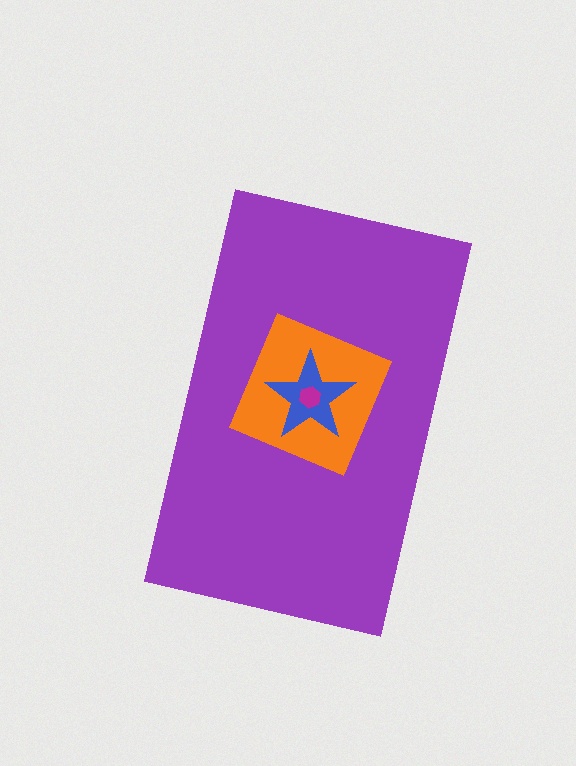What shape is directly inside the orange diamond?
The blue star.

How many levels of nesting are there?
4.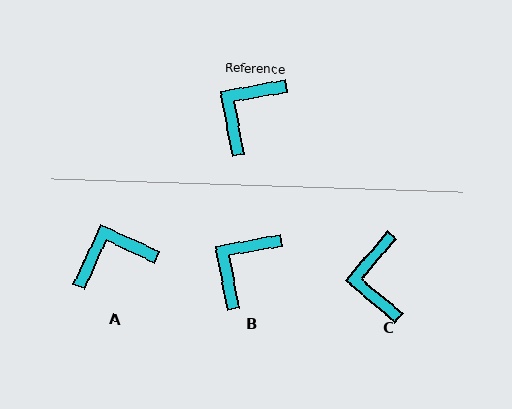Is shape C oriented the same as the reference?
No, it is off by about 39 degrees.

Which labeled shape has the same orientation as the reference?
B.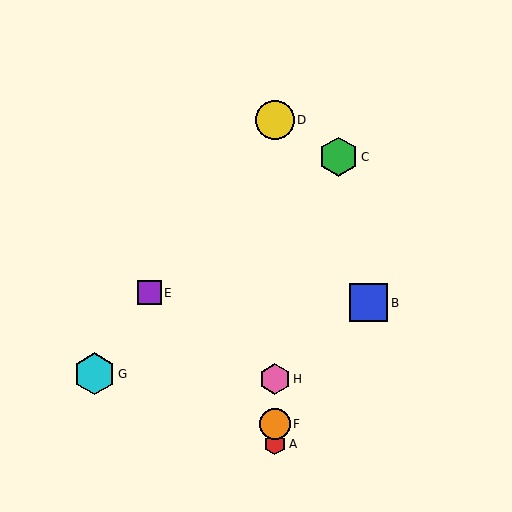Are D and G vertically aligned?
No, D is at x≈275 and G is at x≈94.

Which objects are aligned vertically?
Objects A, D, F, H are aligned vertically.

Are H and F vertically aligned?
Yes, both are at x≈275.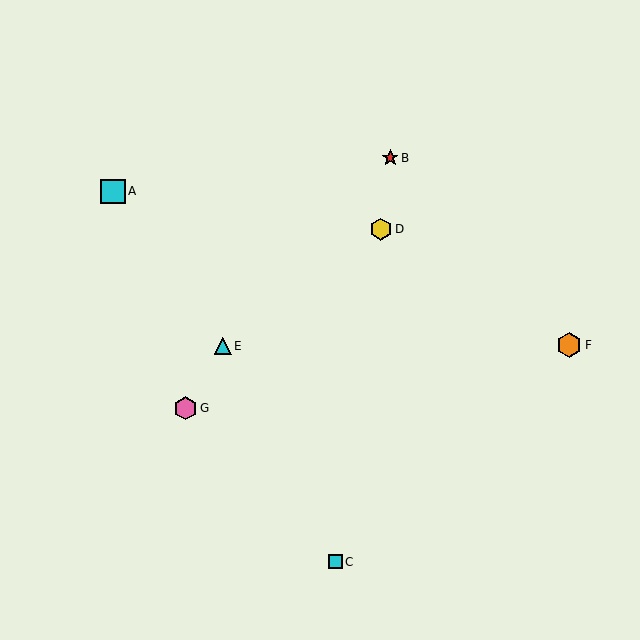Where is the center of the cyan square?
The center of the cyan square is at (113, 192).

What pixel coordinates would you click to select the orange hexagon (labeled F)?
Click at (569, 345) to select the orange hexagon F.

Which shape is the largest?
The orange hexagon (labeled F) is the largest.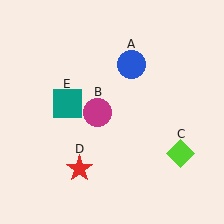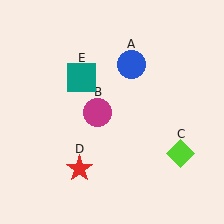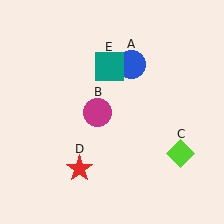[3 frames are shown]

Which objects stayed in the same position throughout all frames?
Blue circle (object A) and magenta circle (object B) and lime diamond (object C) and red star (object D) remained stationary.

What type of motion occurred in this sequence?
The teal square (object E) rotated clockwise around the center of the scene.